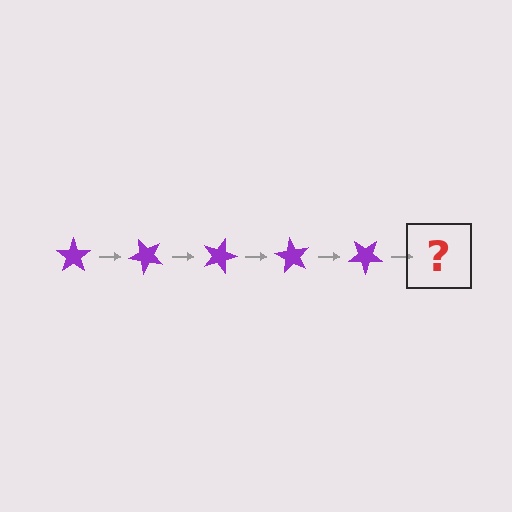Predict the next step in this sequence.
The next step is a purple star rotated 225 degrees.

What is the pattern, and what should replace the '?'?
The pattern is that the star rotates 45 degrees each step. The '?' should be a purple star rotated 225 degrees.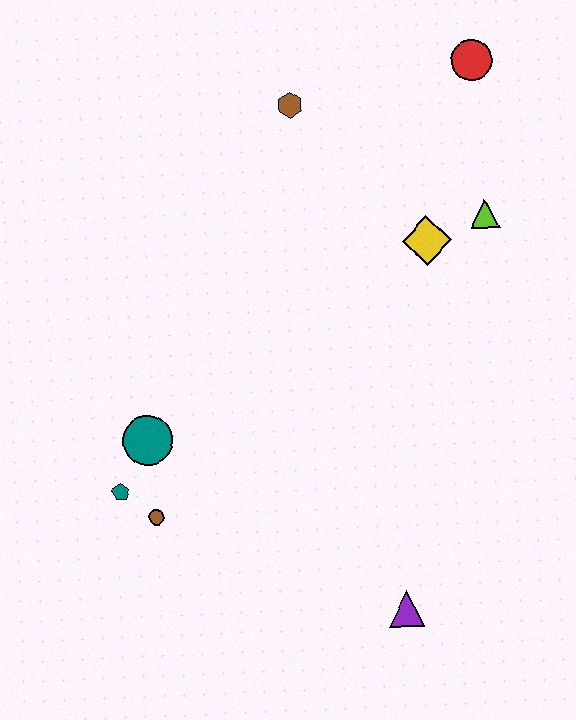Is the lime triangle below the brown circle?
No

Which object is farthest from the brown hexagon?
The purple triangle is farthest from the brown hexagon.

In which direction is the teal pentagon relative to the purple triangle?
The teal pentagon is to the left of the purple triangle.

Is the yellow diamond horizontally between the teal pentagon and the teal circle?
No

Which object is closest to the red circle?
The lime triangle is closest to the red circle.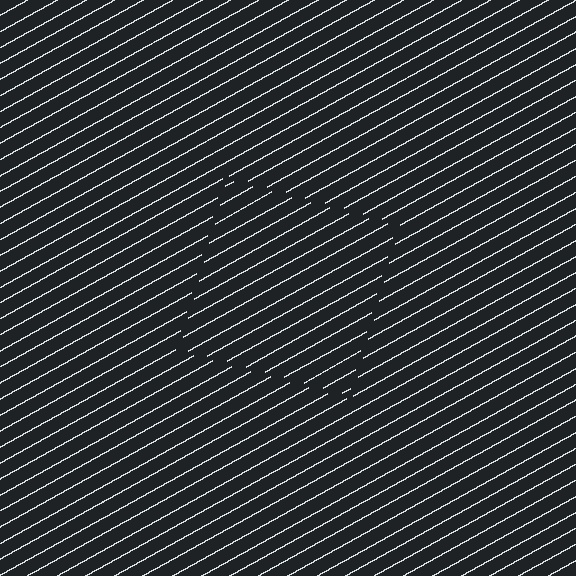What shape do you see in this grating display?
An illusory square. The interior of the shape contains the same grating, shifted by half a period — the contour is defined by the phase discontinuity where line-ends from the inner and outer gratings abut.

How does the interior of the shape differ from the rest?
The interior of the shape contains the same grating, shifted by half a period — the contour is defined by the phase discontinuity where line-ends from the inner and outer gratings abut.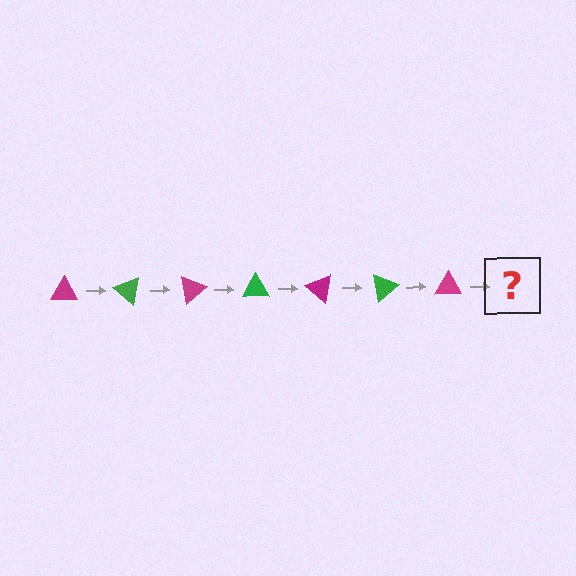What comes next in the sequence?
The next element should be a green triangle, rotated 280 degrees from the start.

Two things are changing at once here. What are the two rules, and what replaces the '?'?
The two rules are that it rotates 40 degrees each step and the color cycles through magenta and green. The '?' should be a green triangle, rotated 280 degrees from the start.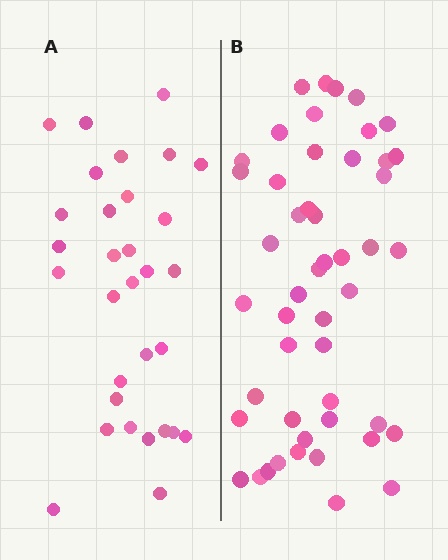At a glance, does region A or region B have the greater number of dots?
Region B (the right region) has more dots.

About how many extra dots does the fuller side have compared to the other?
Region B has approximately 20 more dots than region A.